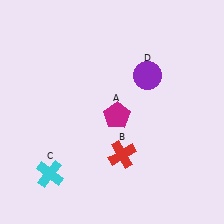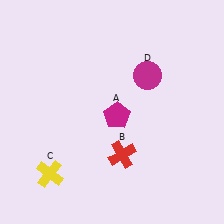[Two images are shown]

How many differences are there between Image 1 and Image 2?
There are 2 differences between the two images.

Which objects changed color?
C changed from cyan to yellow. D changed from purple to magenta.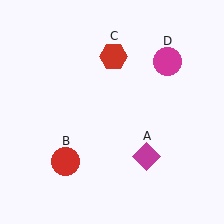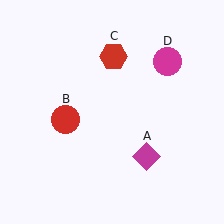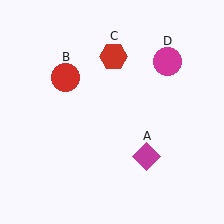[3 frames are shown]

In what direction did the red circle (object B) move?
The red circle (object B) moved up.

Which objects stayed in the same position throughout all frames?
Magenta diamond (object A) and red hexagon (object C) and magenta circle (object D) remained stationary.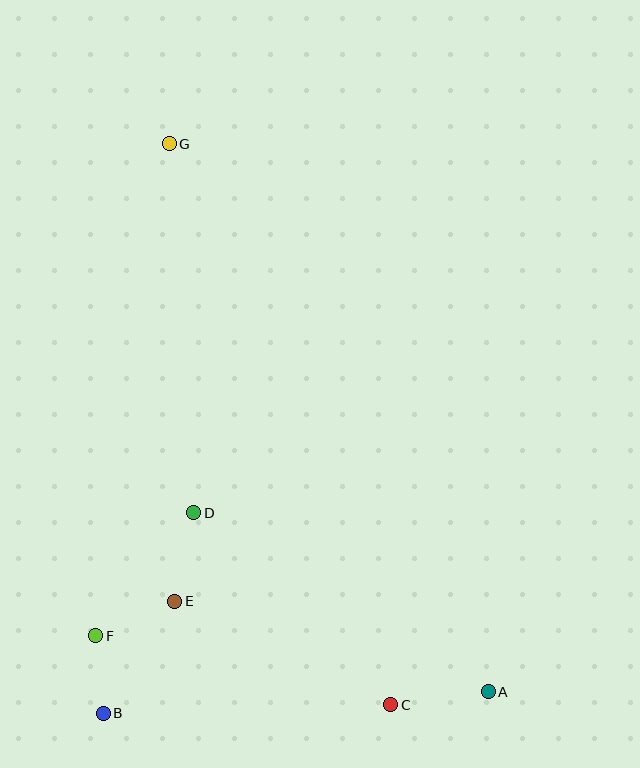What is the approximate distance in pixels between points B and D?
The distance between B and D is approximately 220 pixels.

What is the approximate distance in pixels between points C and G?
The distance between C and G is approximately 603 pixels.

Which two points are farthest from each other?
Points A and G are farthest from each other.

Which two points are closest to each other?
Points B and F are closest to each other.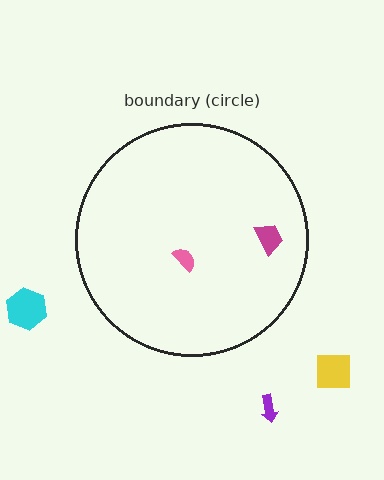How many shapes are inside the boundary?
2 inside, 3 outside.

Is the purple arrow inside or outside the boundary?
Outside.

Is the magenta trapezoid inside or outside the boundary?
Inside.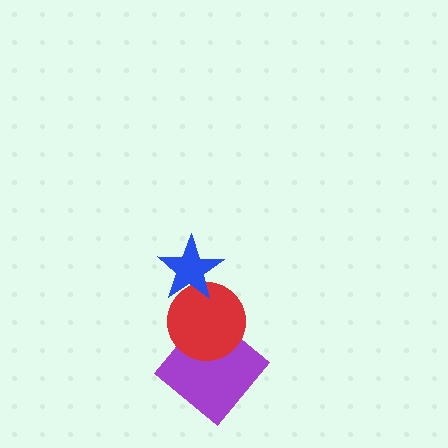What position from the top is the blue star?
The blue star is 1st from the top.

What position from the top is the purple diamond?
The purple diamond is 3rd from the top.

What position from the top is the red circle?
The red circle is 2nd from the top.